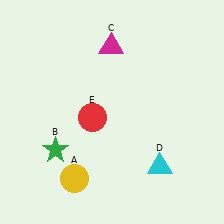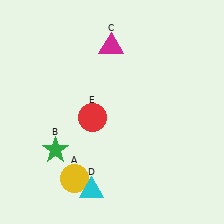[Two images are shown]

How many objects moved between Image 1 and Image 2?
1 object moved between the two images.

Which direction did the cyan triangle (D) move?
The cyan triangle (D) moved left.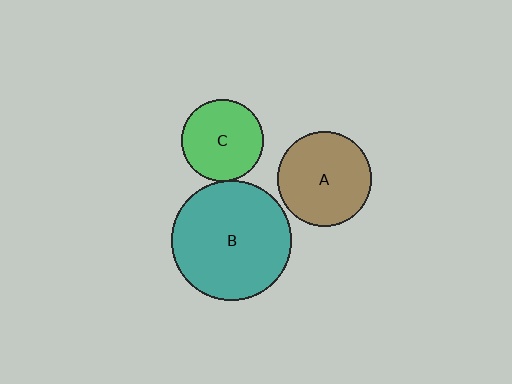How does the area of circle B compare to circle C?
Approximately 2.1 times.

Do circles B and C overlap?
Yes.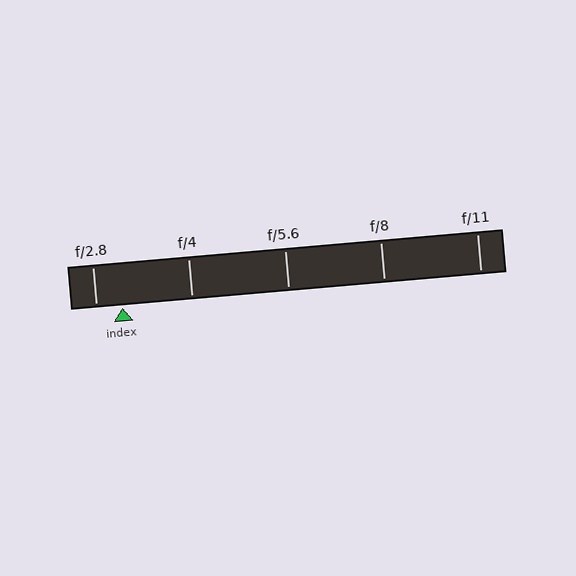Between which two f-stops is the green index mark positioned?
The index mark is between f/2.8 and f/4.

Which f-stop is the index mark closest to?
The index mark is closest to f/2.8.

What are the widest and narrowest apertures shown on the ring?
The widest aperture shown is f/2.8 and the narrowest is f/11.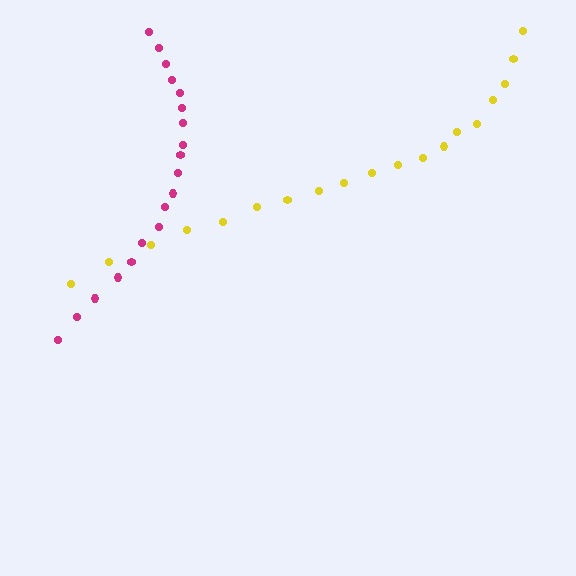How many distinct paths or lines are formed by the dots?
There are 2 distinct paths.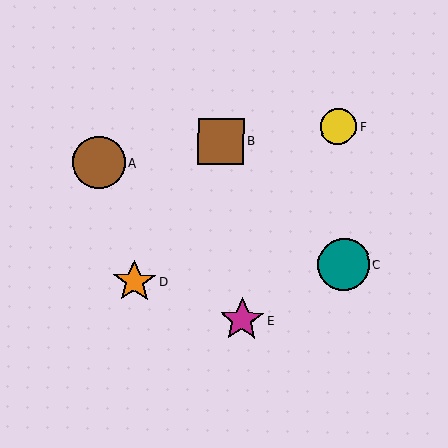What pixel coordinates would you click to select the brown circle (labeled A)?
Click at (99, 163) to select the brown circle A.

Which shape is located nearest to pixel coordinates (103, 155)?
The brown circle (labeled A) at (99, 163) is nearest to that location.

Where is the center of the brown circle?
The center of the brown circle is at (99, 163).